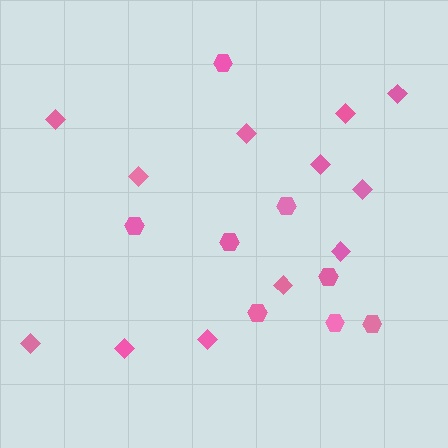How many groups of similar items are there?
There are 2 groups: one group of hexagons (8) and one group of diamonds (12).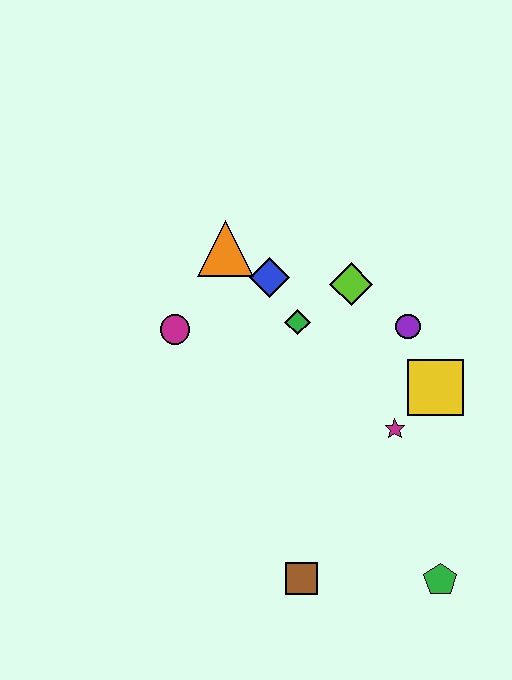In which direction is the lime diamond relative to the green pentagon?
The lime diamond is above the green pentagon.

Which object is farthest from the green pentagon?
The orange triangle is farthest from the green pentagon.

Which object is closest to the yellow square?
The magenta star is closest to the yellow square.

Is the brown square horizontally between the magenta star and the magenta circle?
Yes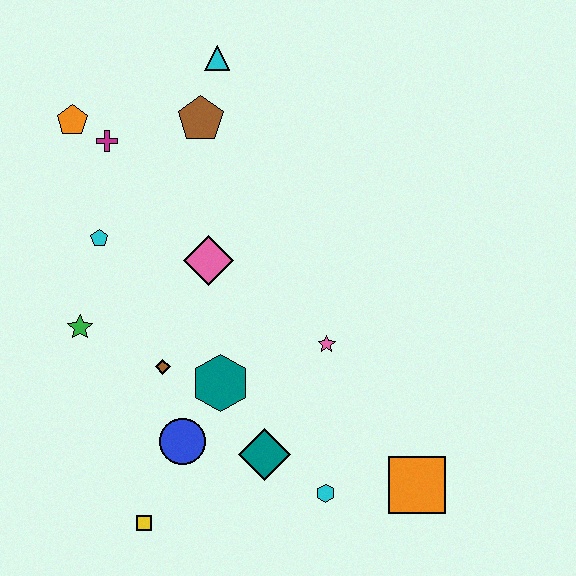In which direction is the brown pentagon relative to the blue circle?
The brown pentagon is above the blue circle.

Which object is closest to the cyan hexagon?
The teal diamond is closest to the cyan hexagon.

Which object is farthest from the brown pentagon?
The orange square is farthest from the brown pentagon.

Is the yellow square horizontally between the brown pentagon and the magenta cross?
Yes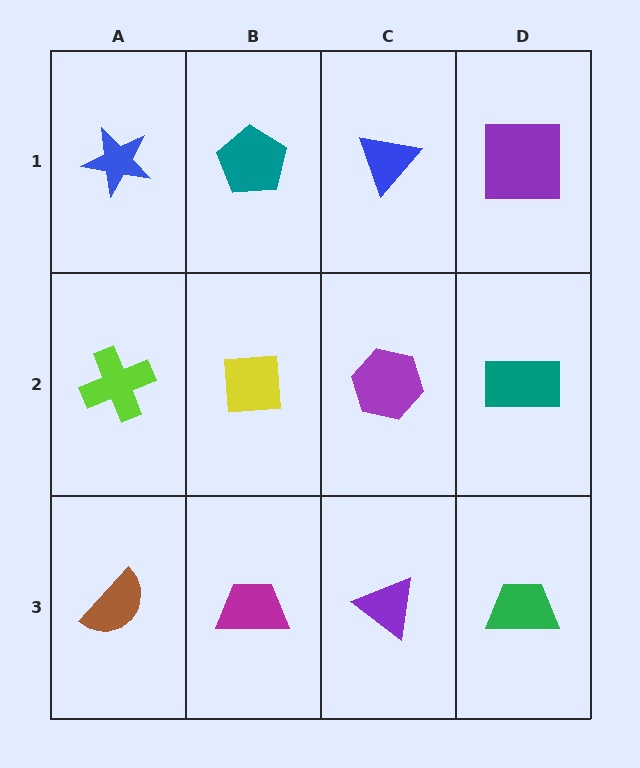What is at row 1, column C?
A blue triangle.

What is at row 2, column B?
A yellow square.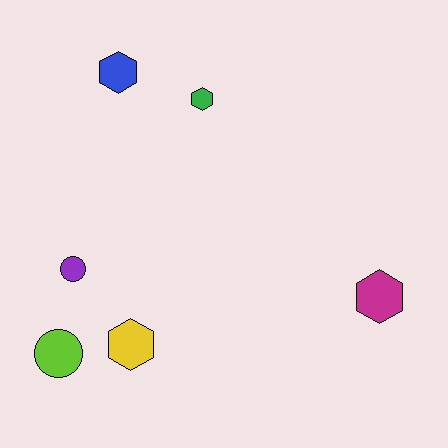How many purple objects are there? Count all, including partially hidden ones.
There is 1 purple object.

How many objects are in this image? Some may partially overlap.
There are 6 objects.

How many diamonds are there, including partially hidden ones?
There are no diamonds.